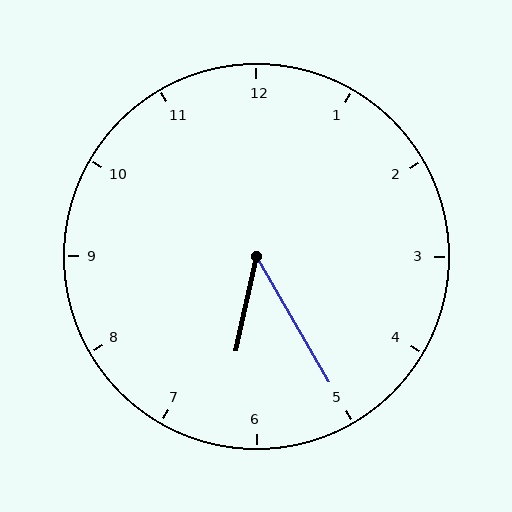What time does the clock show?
6:25.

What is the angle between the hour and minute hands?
Approximately 42 degrees.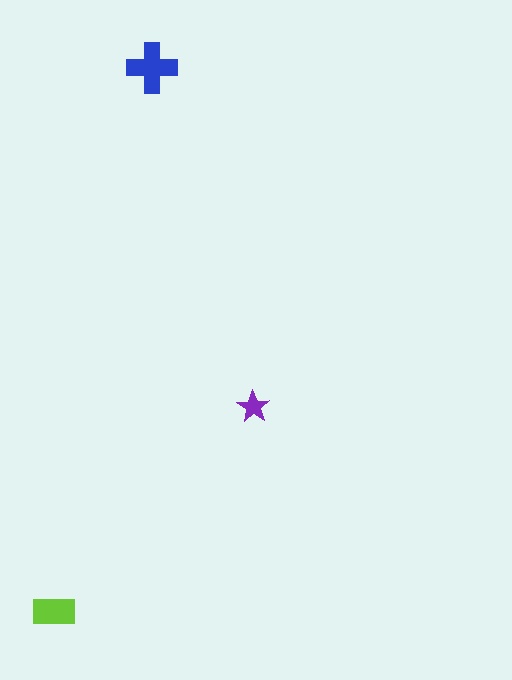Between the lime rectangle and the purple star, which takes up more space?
The lime rectangle.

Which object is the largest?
The blue cross.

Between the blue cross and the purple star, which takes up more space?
The blue cross.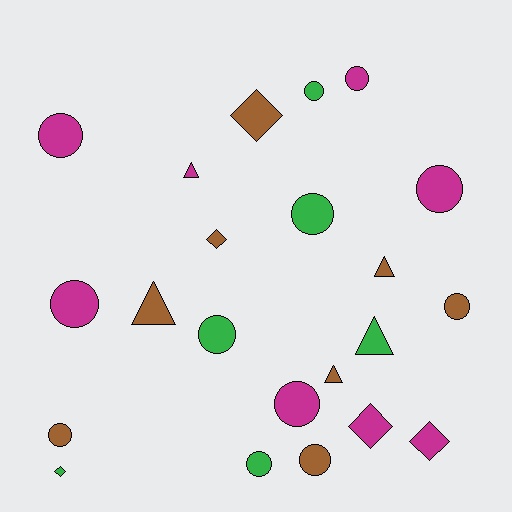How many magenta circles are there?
There are 5 magenta circles.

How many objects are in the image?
There are 22 objects.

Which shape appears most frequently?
Circle, with 12 objects.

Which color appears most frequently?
Magenta, with 8 objects.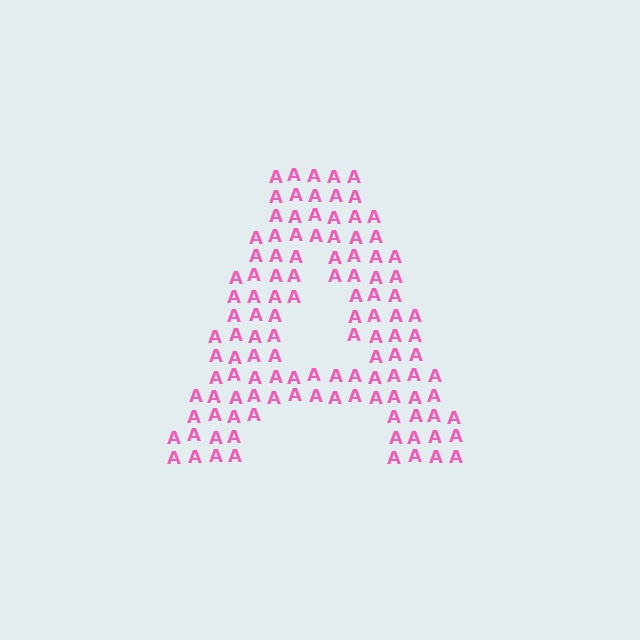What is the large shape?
The large shape is the letter A.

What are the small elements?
The small elements are letter A's.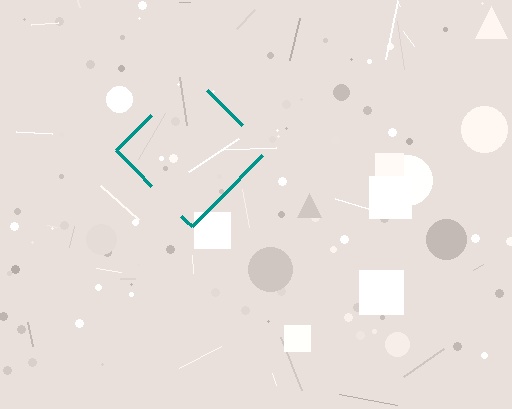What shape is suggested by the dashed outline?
The dashed outline suggests a diamond.